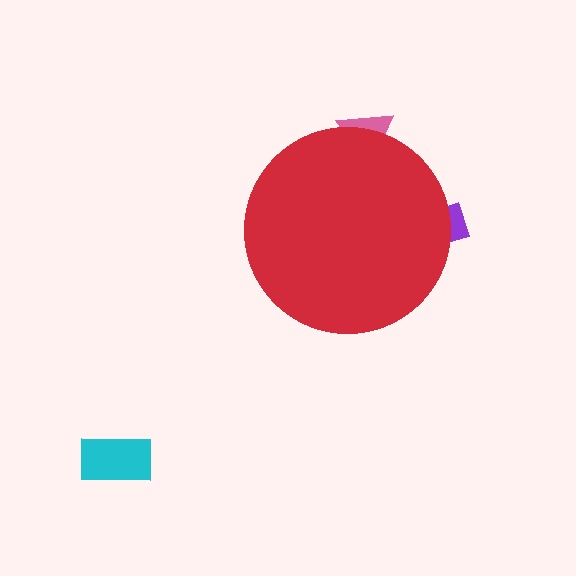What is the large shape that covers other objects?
A red circle.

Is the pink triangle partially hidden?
Yes, the pink triangle is partially hidden behind the red circle.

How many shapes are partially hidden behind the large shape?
2 shapes are partially hidden.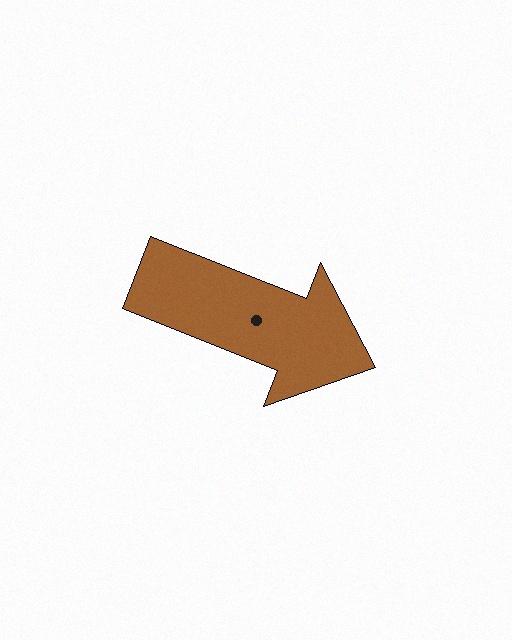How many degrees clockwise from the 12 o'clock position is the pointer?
Approximately 112 degrees.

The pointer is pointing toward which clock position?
Roughly 4 o'clock.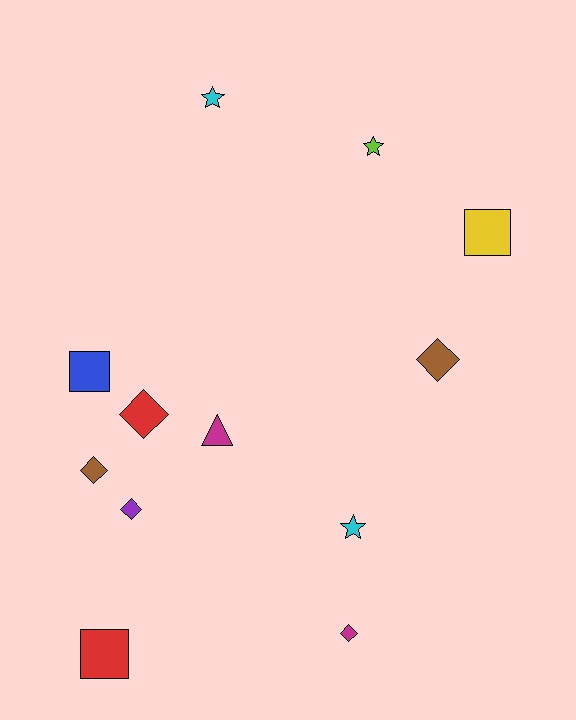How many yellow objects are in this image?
There is 1 yellow object.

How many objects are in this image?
There are 12 objects.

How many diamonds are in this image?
There are 5 diamonds.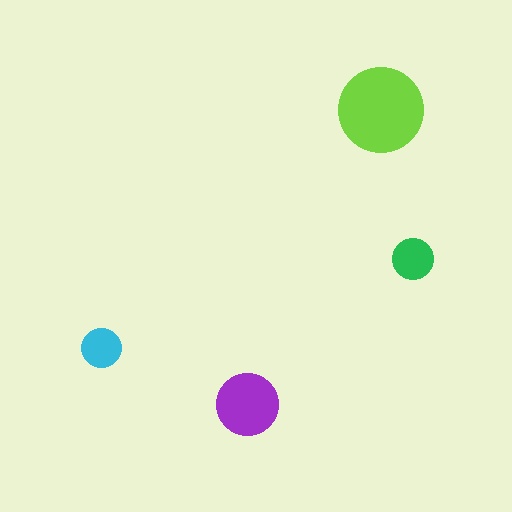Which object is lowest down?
The purple circle is bottommost.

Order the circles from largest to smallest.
the lime one, the purple one, the green one, the cyan one.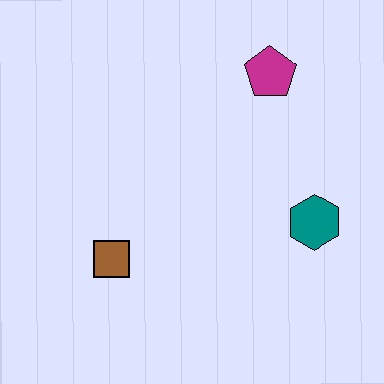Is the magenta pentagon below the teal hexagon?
No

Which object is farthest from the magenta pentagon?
The brown square is farthest from the magenta pentagon.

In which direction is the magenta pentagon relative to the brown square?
The magenta pentagon is above the brown square.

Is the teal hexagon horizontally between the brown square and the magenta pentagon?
No